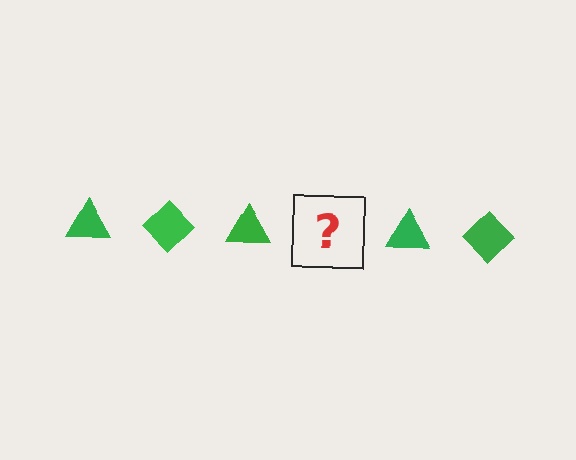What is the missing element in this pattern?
The missing element is a green diamond.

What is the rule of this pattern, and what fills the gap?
The rule is that the pattern cycles through triangle, diamond shapes in green. The gap should be filled with a green diamond.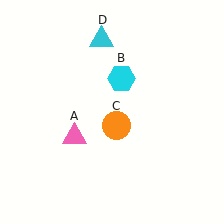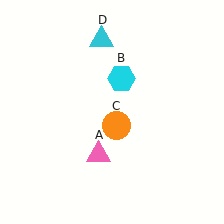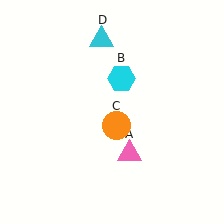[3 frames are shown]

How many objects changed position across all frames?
1 object changed position: pink triangle (object A).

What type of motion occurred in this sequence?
The pink triangle (object A) rotated counterclockwise around the center of the scene.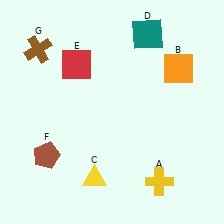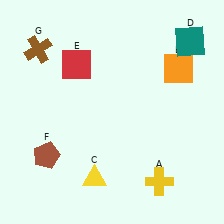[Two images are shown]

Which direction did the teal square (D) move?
The teal square (D) moved right.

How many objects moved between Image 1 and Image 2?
1 object moved between the two images.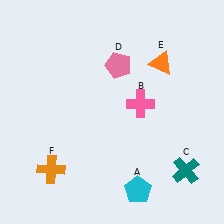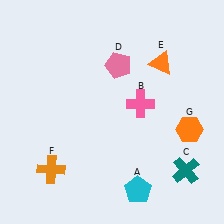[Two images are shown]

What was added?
An orange hexagon (G) was added in Image 2.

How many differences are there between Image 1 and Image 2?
There is 1 difference between the two images.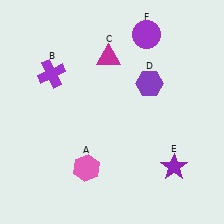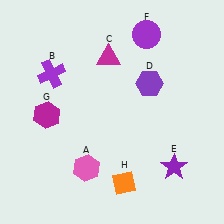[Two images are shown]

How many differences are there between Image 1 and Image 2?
There are 2 differences between the two images.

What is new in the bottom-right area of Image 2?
An orange diamond (H) was added in the bottom-right area of Image 2.